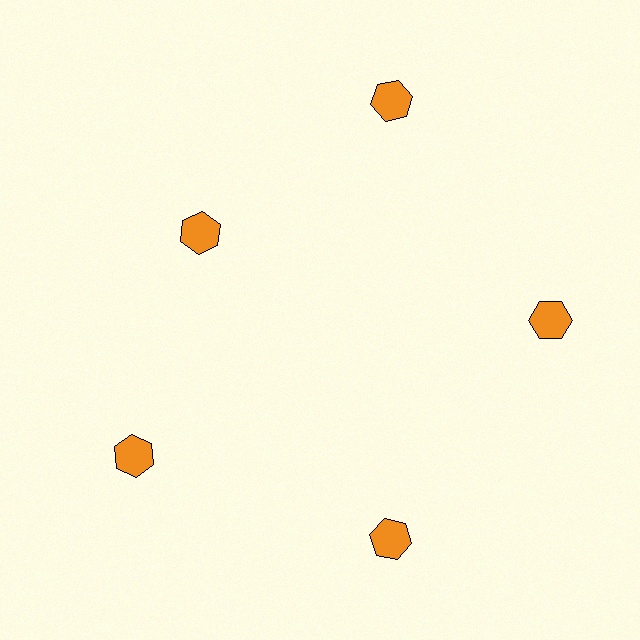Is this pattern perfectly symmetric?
No. The 5 orange hexagons are arranged in a ring, but one element near the 10 o'clock position is pulled inward toward the center, breaking the 5-fold rotational symmetry.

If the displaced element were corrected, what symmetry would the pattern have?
It would have 5-fold rotational symmetry — the pattern would map onto itself every 72 degrees.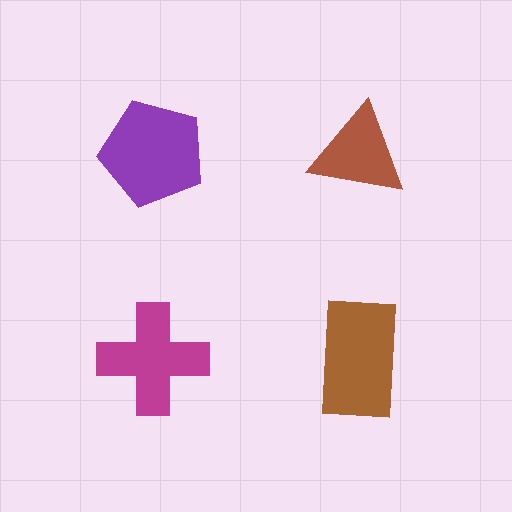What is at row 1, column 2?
A brown triangle.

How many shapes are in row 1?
2 shapes.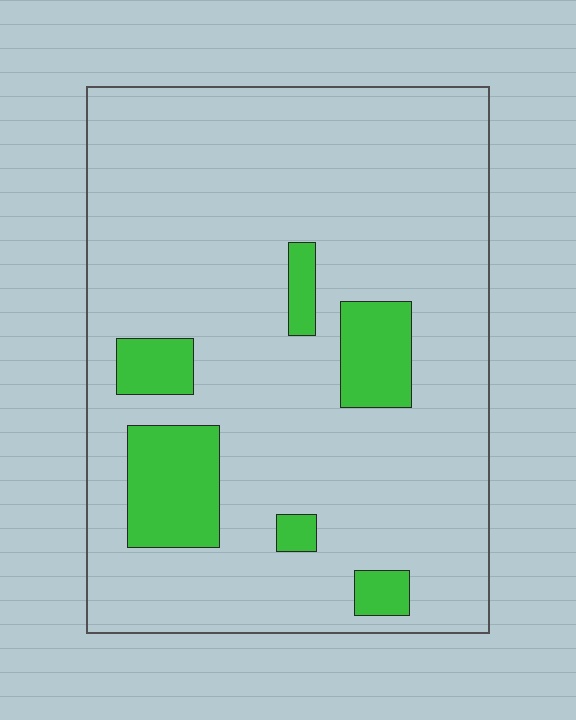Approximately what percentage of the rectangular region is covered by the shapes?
Approximately 15%.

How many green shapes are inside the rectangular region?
6.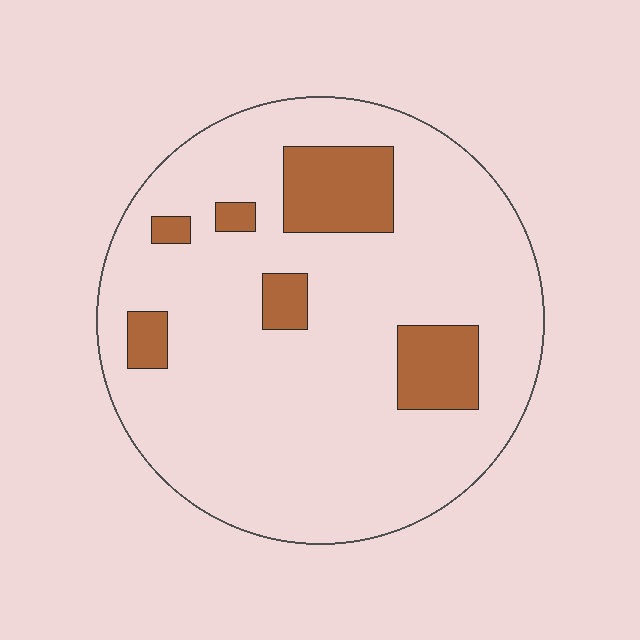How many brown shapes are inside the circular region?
6.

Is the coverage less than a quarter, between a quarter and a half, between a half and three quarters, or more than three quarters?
Less than a quarter.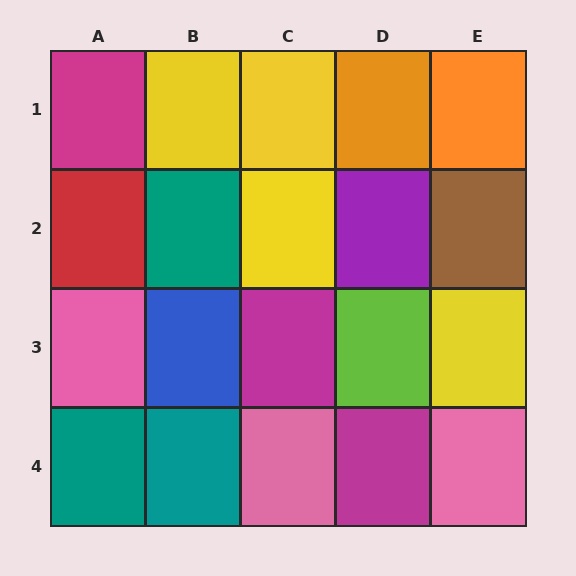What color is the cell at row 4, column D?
Magenta.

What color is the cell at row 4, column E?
Pink.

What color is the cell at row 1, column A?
Magenta.